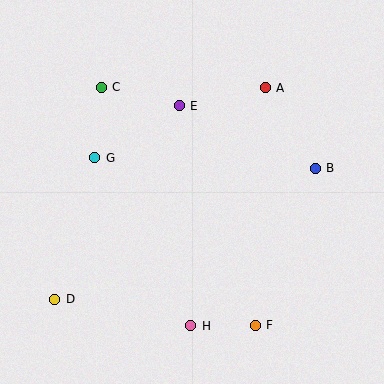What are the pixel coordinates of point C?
Point C is at (101, 87).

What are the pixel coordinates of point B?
Point B is at (315, 168).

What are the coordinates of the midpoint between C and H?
The midpoint between C and H is at (146, 207).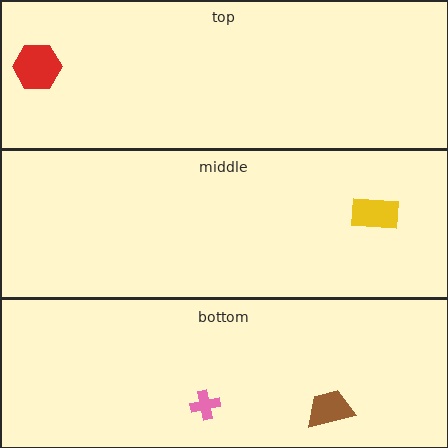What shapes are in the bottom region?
The brown trapezoid, the pink cross.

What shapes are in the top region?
The red hexagon.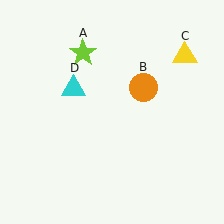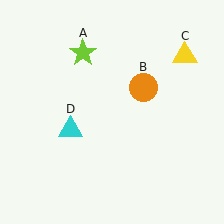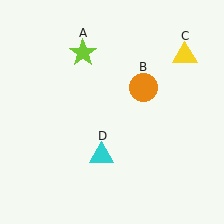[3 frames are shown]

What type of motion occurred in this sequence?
The cyan triangle (object D) rotated counterclockwise around the center of the scene.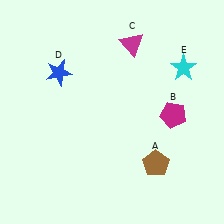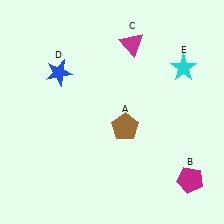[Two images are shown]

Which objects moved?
The objects that moved are: the brown pentagon (A), the magenta pentagon (B).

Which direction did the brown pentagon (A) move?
The brown pentagon (A) moved up.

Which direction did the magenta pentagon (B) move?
The magenta pentagon (B) moved down.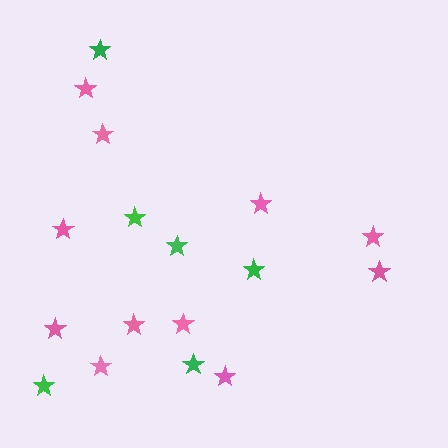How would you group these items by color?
There are 2 groups: one group of green stars (6) and one group of pink stars (11).